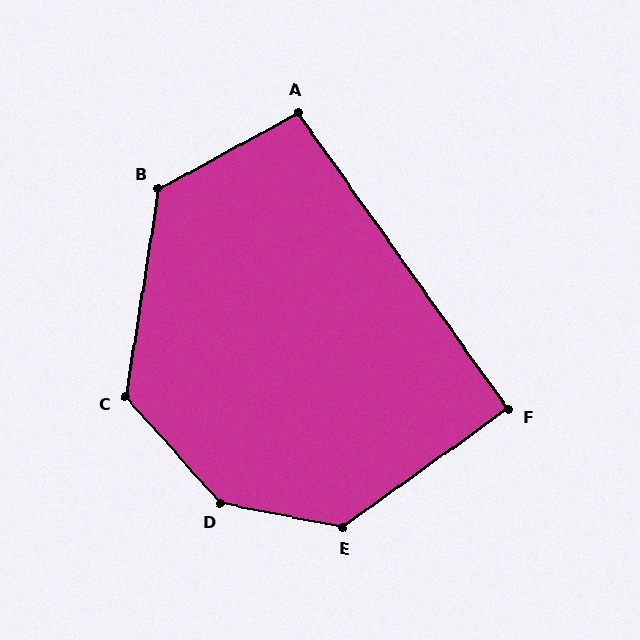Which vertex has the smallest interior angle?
F, at approximately 90 degrees.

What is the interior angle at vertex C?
Approximately 130 degrees (obtuse).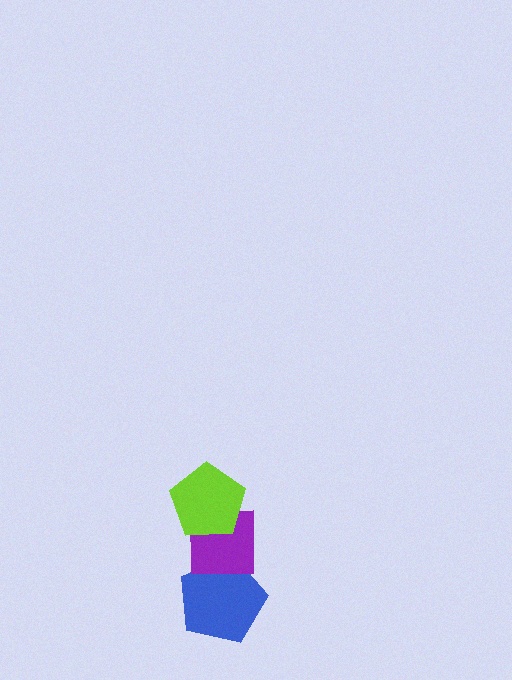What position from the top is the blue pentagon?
The blue pentagon is 3rd from the top.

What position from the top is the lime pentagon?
The lime pentagon is 1st from the top.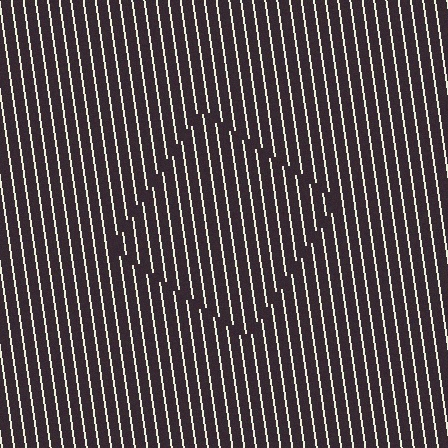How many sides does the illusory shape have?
4 sides — the line-ends trace a square.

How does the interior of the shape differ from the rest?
The interior of the shape contains the same grating, shifted by half a period — the contour is defined by the phase discontinuity where line-ends from the inner and outer gratings abut.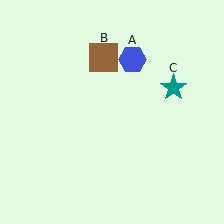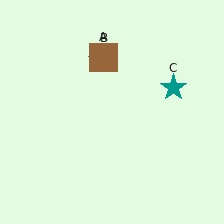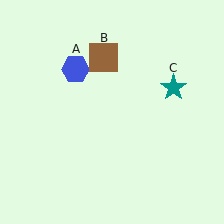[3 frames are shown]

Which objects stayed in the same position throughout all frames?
Brown square (object B) and teal star (object C) remained stationary.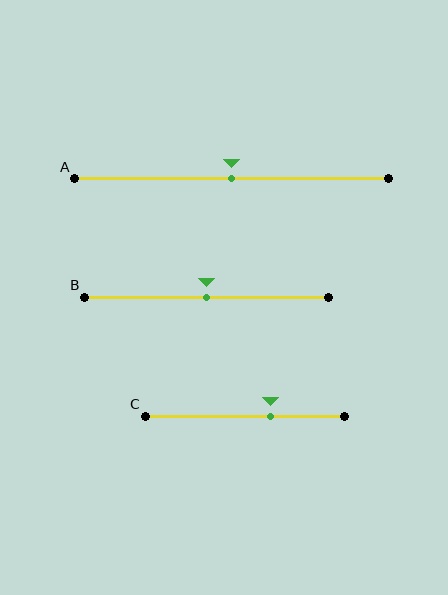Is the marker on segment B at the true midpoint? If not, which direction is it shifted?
Yes, the marker on segment B is at the true midpoint.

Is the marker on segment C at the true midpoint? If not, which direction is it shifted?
No, the marker on segment C is shifted to the right by about 13% of the segment length.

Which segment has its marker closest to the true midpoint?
Segment A has its marker closest to the true midpoint.